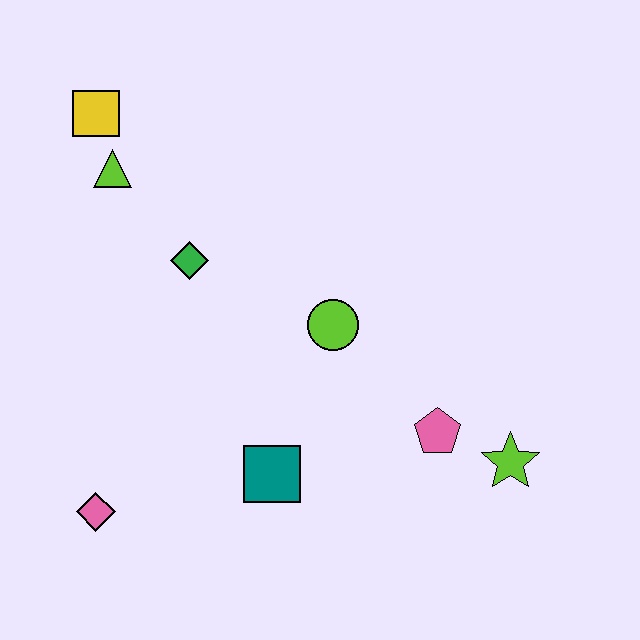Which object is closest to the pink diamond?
The teal square is closest to the pink diamond.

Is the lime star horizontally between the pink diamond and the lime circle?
No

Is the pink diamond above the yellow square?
No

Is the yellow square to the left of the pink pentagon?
Yes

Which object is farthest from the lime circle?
The yellow square is farthest from the lime circle.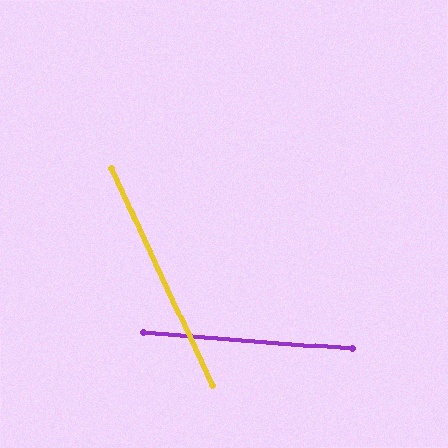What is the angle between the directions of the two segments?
Approximately 61 degrees.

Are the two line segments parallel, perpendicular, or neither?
Neither parallel nor perpendicular — they differ by about 61°.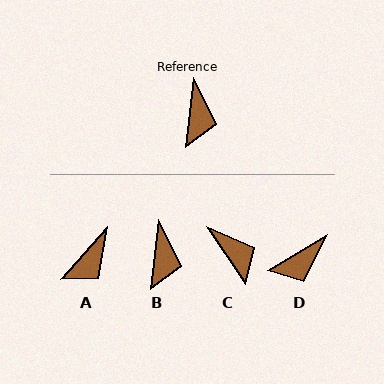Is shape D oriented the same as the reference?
No, it is off by about 52 degrees.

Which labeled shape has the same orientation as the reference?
B.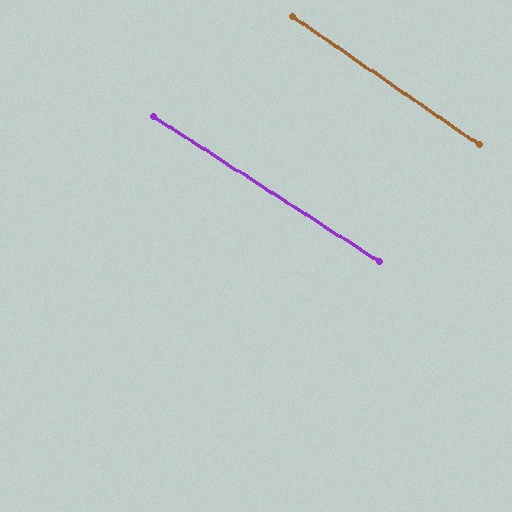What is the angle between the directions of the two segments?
Approximately 2 degrees.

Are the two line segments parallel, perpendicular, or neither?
Parallel — their directions differ by only 1.8°.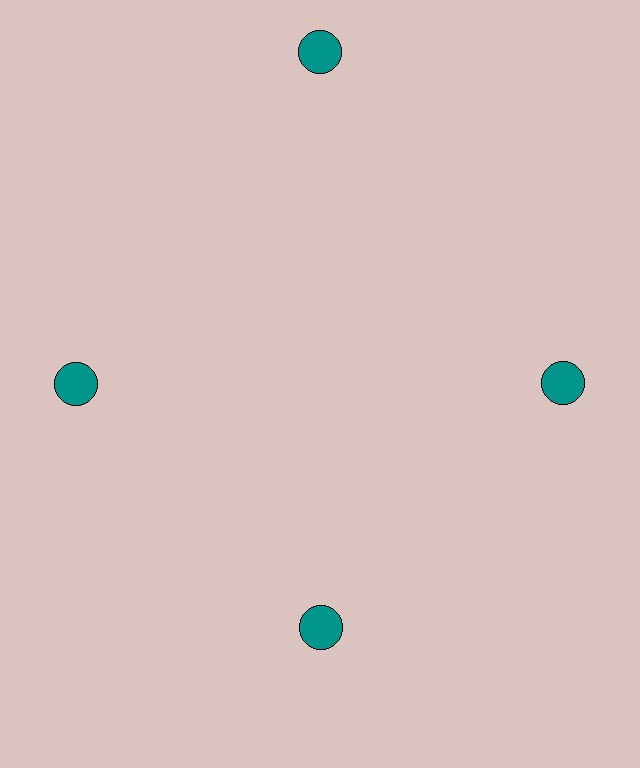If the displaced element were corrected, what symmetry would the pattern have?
It would have 4-fold rotational symmetry — the pattern would map onto itself every 90 degrees.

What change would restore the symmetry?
The symmetry would be restored by moving it inward, back onto the ring so that all 4 circles sit at equal angles and equal distance from the center.